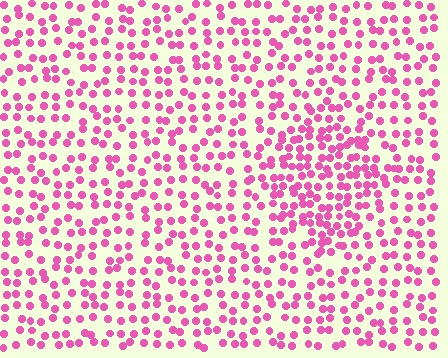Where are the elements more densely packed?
The elements are more densely packed inside the diamond boundary.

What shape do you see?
I see a diamond.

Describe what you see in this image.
The image contains small pink elements arranged at two different densities. A diamond-shaped region is visible where the elements are more densely packed than the surrounding area.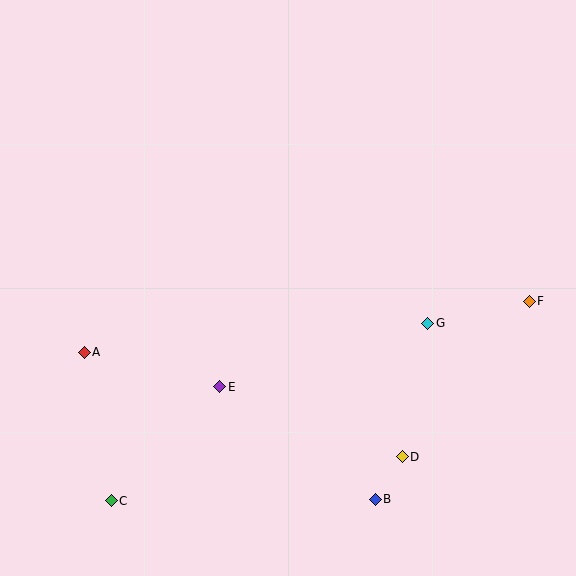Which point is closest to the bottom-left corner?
Point C is closest to the bottom-left corner.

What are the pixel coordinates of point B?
Point B is at (375, 499).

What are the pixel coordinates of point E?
Point E is at (220, 387).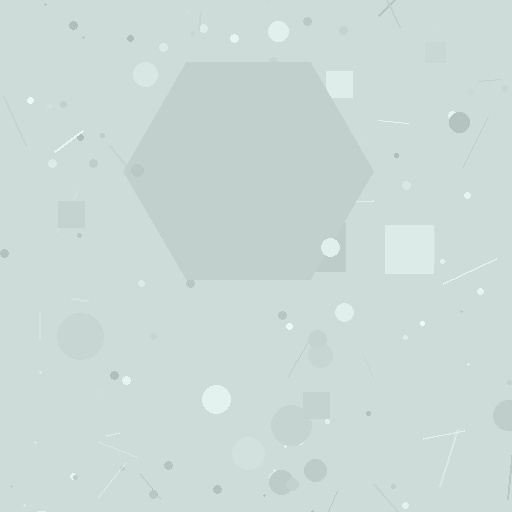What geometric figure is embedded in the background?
A hexagon is embedded in the background.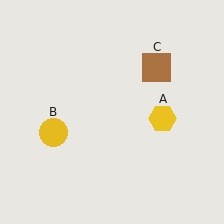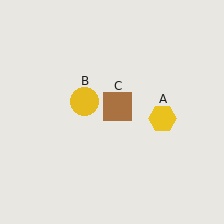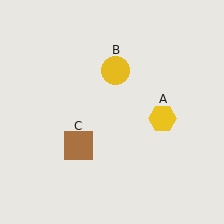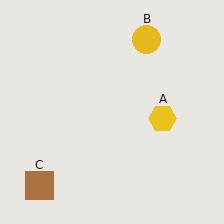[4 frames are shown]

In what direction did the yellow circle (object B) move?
The yellow circle (object B) moved up and to the right.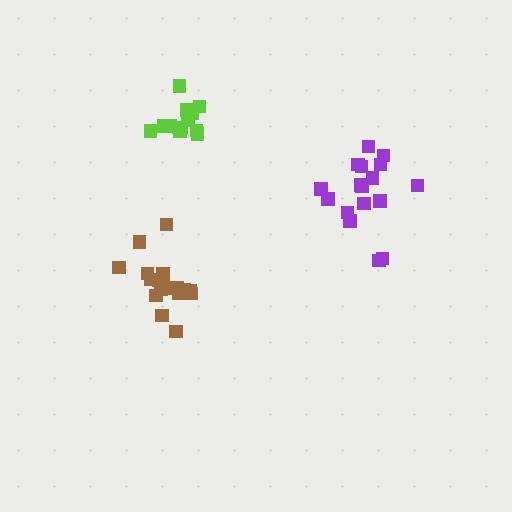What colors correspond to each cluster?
The clusters are colored: lime, brown, purple.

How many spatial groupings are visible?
There are 3 spatial groupings.